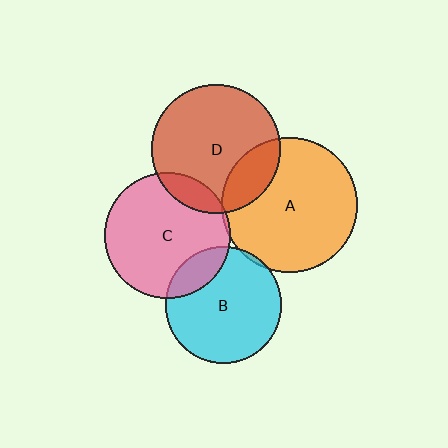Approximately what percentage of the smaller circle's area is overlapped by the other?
Approximately 5%.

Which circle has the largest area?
Circle A (orange).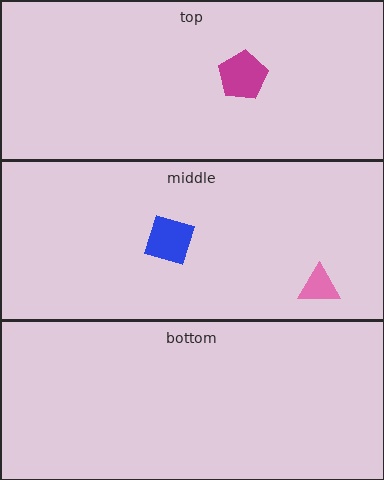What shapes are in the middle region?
The blue diamond, the pink triangle.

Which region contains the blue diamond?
The middle region.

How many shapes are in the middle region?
2.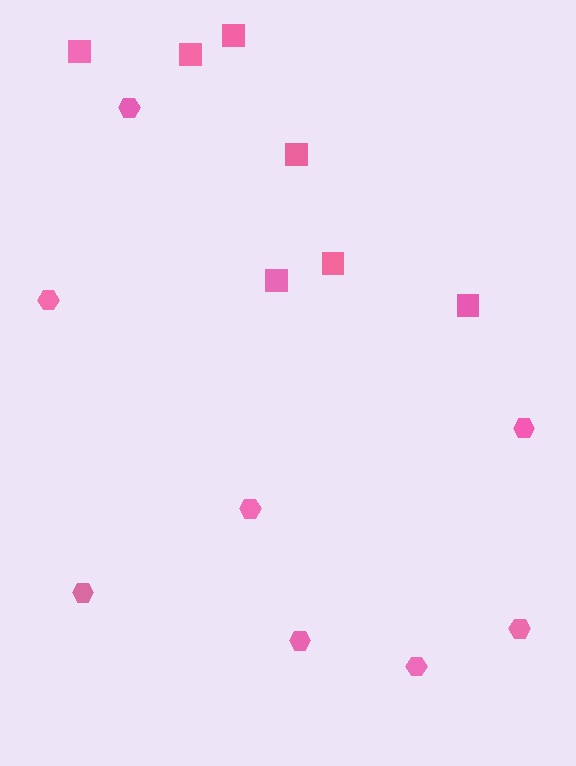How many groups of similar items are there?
There are 2 groups: one group of hexagons (8) and one group of squares (7).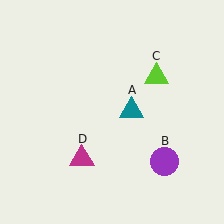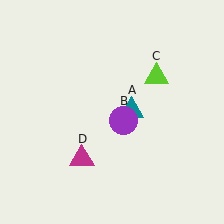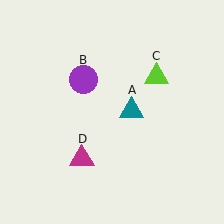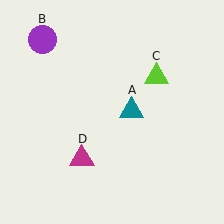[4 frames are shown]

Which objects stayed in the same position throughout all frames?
Teal triangle (object A) and lime triangle (object C) and magenta triangle (object D) remained stationary.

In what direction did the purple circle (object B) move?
The purple circle (object B) moved up and to the left.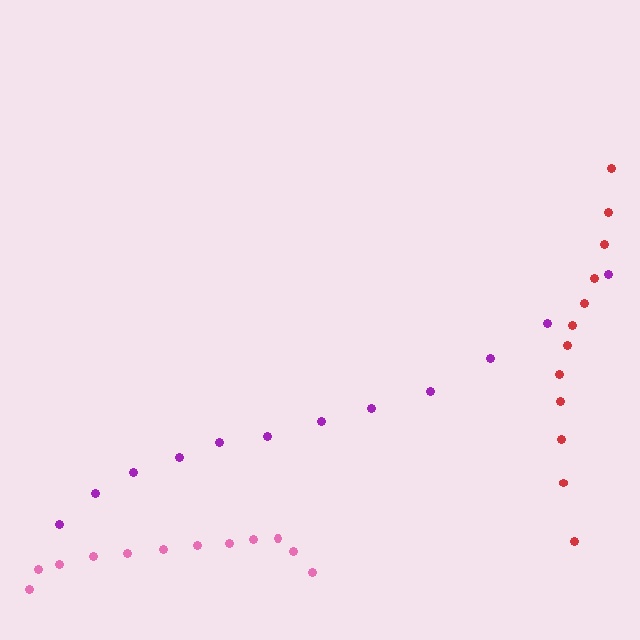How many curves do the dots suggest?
There are 3 distinct paths.